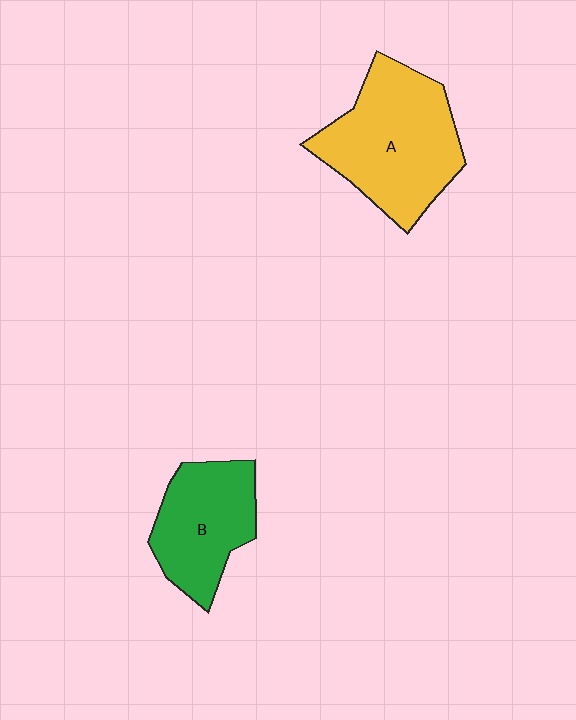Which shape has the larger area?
Shape A (yellow).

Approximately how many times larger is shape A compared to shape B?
Approximately 1.4 times.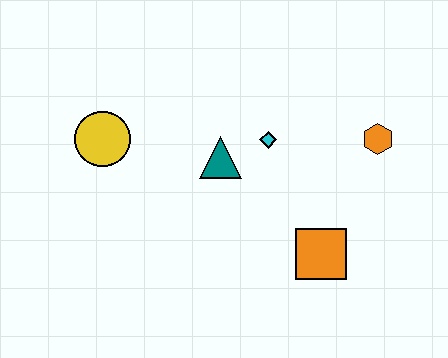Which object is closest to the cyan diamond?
The teal triangle is closest to the cyan diamond.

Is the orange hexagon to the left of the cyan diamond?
No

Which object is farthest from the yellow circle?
The orange hexagon is farthest from the yellow circle.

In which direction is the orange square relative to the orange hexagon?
The orange square is below the orange hexagon.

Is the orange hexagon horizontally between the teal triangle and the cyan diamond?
No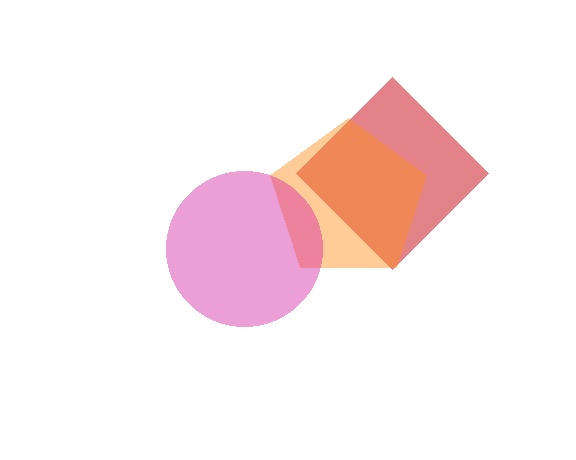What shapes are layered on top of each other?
The layered shapes are: a red diamond, an orange pentagon, a magenta circle.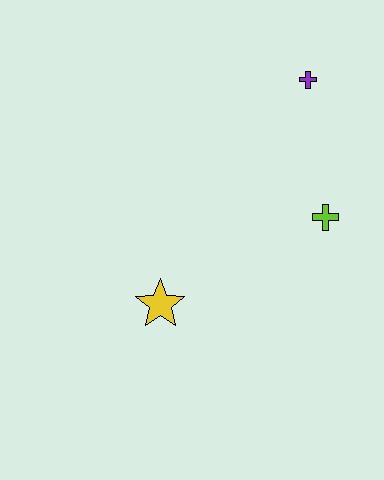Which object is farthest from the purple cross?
The yellow star is farthest from the purple cross.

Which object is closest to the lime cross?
The purple cross is closest to the lime cross.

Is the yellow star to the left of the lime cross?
Yes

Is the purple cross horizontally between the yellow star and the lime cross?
Yes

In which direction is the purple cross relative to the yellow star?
The purple cross is above the yellow star.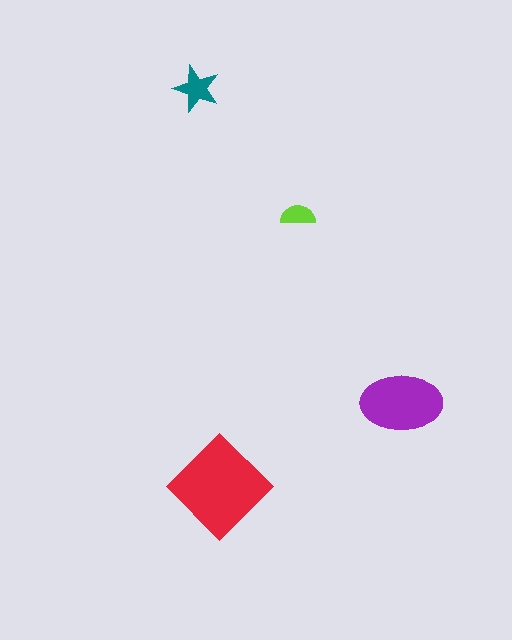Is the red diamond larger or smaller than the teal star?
Larger.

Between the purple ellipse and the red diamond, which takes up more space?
The red diamond.